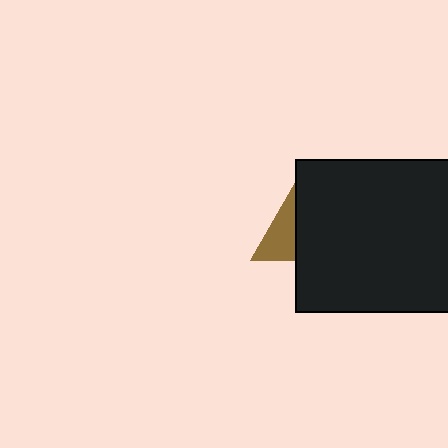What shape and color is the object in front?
The object in front is a black rectangle.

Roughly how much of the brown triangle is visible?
About half of it is visible (roughly 48%).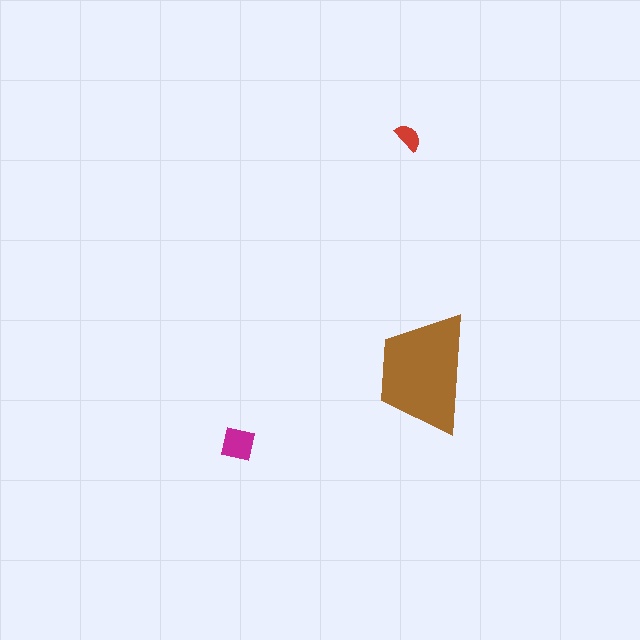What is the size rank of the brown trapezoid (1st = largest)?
1st.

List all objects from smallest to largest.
The red semicircle, the magenta square, the brown trapezoid.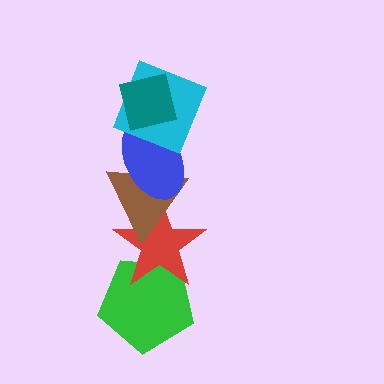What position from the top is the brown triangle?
The brown triangle is 4th from the top.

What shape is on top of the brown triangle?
The blue ellipse is on top of the brown triangle.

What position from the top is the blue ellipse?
The blue ellipse is 3rd from the top.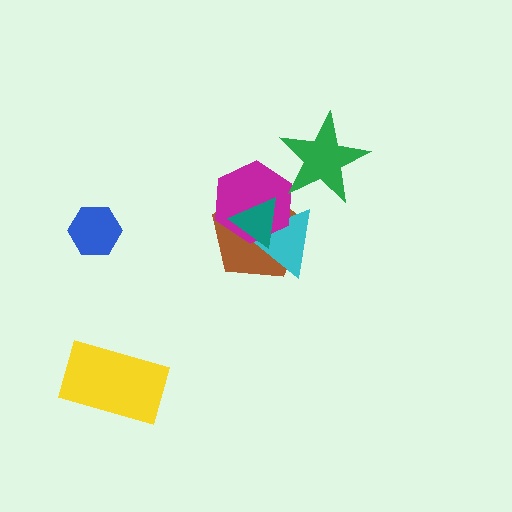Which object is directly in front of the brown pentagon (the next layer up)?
The cyan triangle is directly in front of the brown pentagon.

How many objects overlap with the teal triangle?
3 objects overlap with the teal triangle.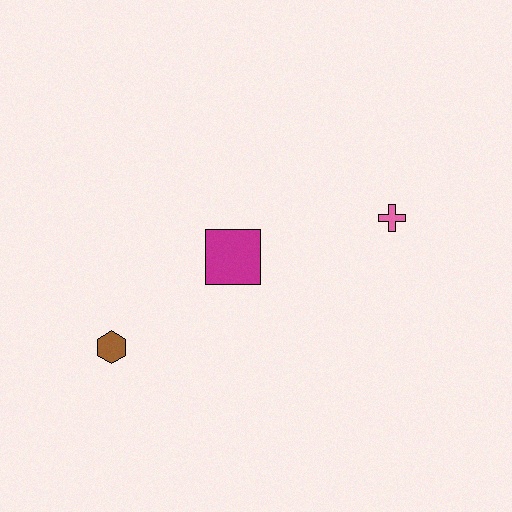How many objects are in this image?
There are 3 objects.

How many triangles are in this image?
There are no triangles.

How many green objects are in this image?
There are no green objects.